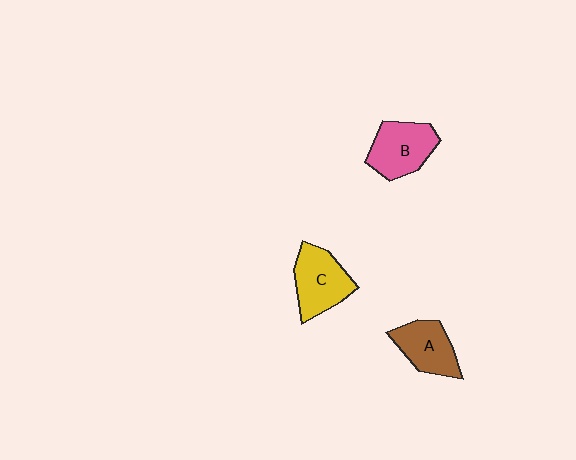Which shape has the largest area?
Shape C (yellow).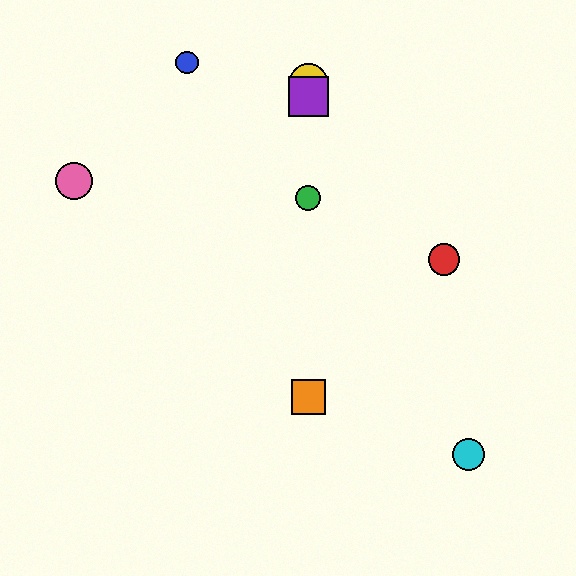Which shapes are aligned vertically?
The green circle, the yellow circle, the purple square, the orange square are aligned vertically.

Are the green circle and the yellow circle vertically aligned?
Yes, both are at x≈308.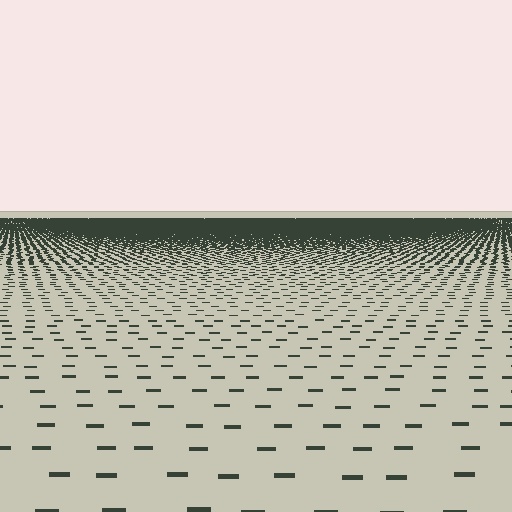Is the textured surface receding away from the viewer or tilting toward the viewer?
The surface is receding away from the viewer. Texture elements get smaller and denser toward the top.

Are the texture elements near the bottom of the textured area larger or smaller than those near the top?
Larger. Near the bottom, elements are closer to the viewer and appear at a bigger on-screen size.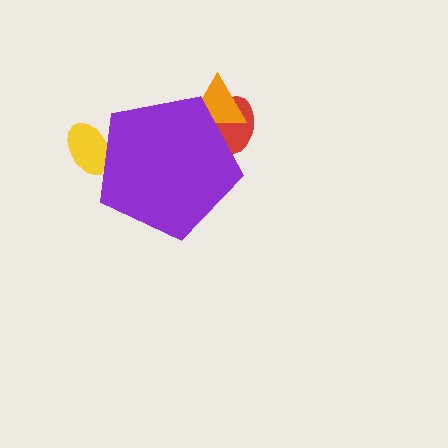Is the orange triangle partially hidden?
Yes, the orange triangle is partially hidden behind the purple pentagon.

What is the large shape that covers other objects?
A purple pentagon.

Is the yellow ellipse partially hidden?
Yes, the yellow ellipse is partially hidden behind the purple pentagon.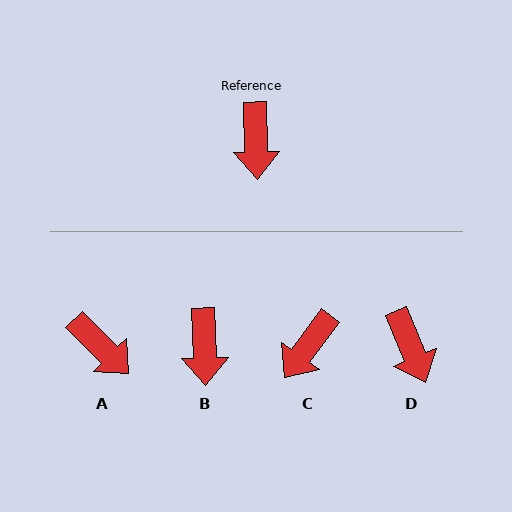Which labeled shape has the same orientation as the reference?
B.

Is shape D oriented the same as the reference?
No, it is off by about 21 degrees.